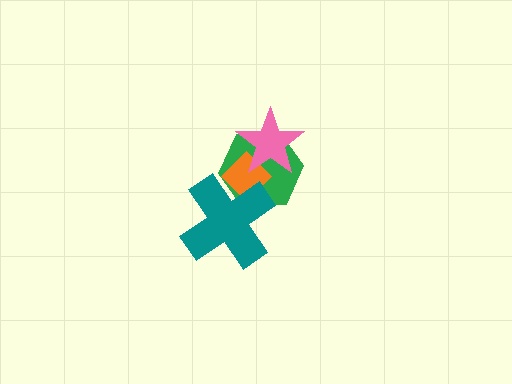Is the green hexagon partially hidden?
Yes, it is partially covered by another shape.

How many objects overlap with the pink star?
2 objects overlap with the pink star.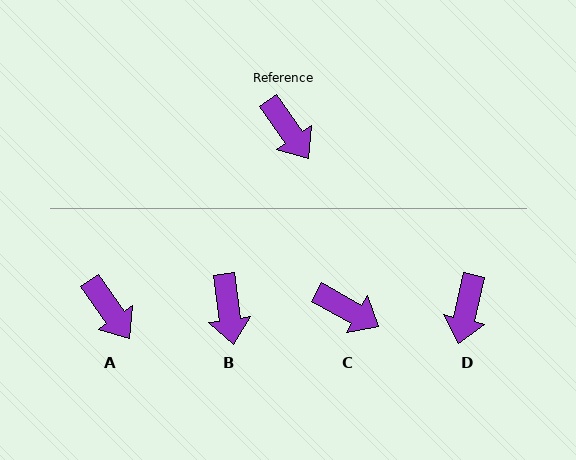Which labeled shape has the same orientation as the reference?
A.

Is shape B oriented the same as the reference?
No, it is off by about 27 degrees.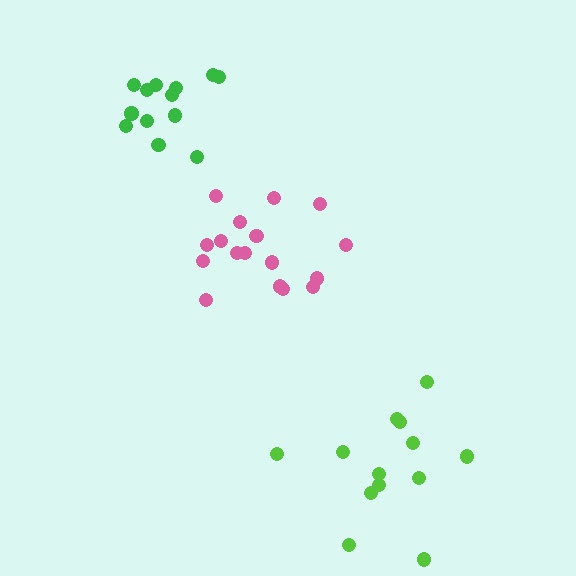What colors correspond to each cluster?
The clusters are colored: pink, lime, green.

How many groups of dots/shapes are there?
There are 3 groups.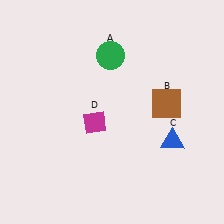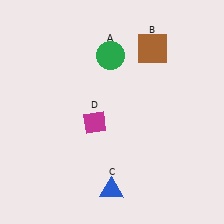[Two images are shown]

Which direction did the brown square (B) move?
The brown square (B) moved up.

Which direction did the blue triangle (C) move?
The blue triangle (C) moved left.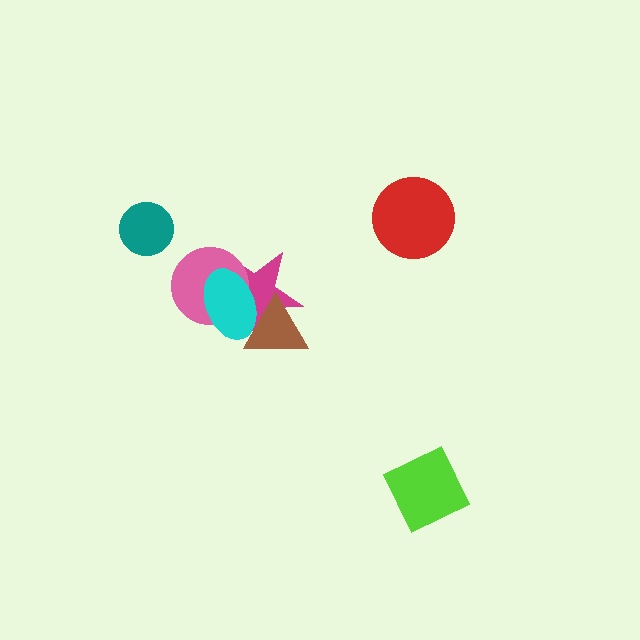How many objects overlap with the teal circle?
0 objects overlap with the teal circle.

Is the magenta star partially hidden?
Yes, it is partially covered by another shape.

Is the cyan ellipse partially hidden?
Yes, it is partially covered by another shape.